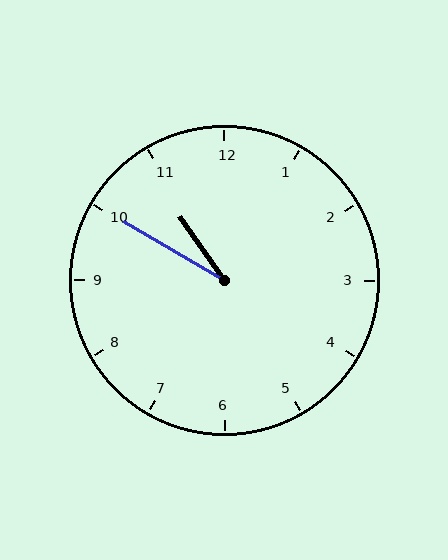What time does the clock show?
10:50.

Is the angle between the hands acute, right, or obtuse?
It is acute.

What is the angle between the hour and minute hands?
Approximately 25 degrees.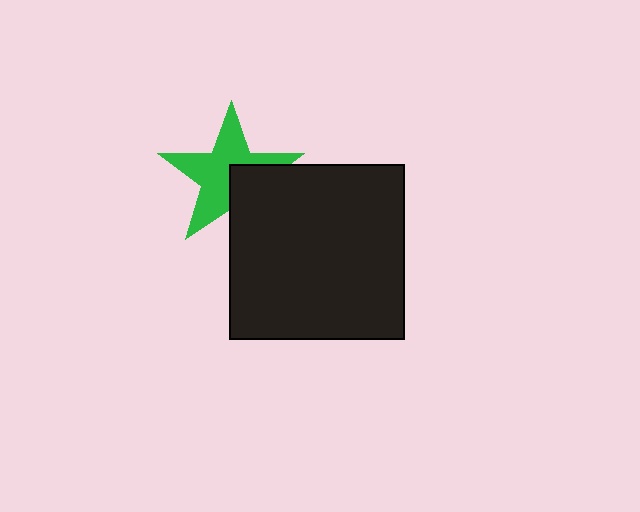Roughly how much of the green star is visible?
Most of it is visible (roughly 66%).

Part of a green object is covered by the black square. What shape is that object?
It is a star.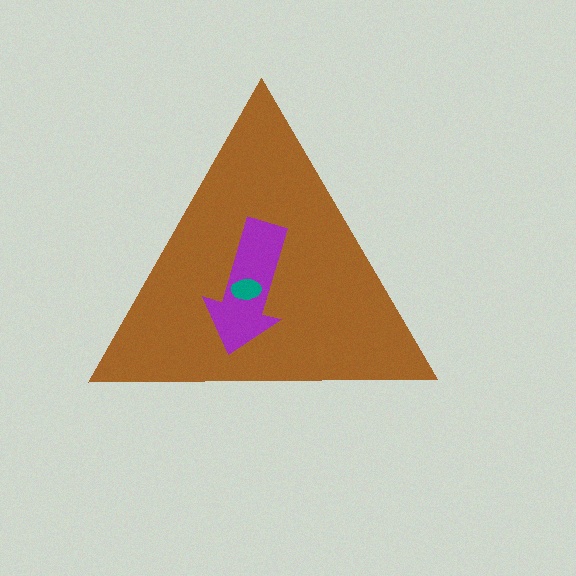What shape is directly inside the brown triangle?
The purple arrow.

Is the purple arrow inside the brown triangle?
Yes.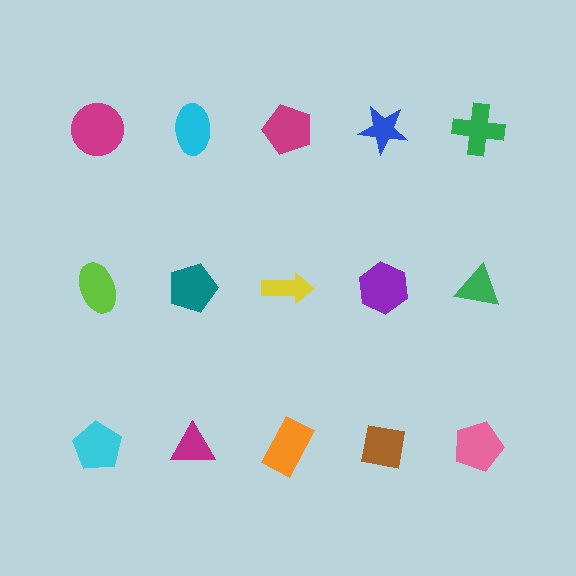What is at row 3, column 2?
A magenta triangle.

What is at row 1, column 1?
A magenta circle.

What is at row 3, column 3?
An orange rectangle.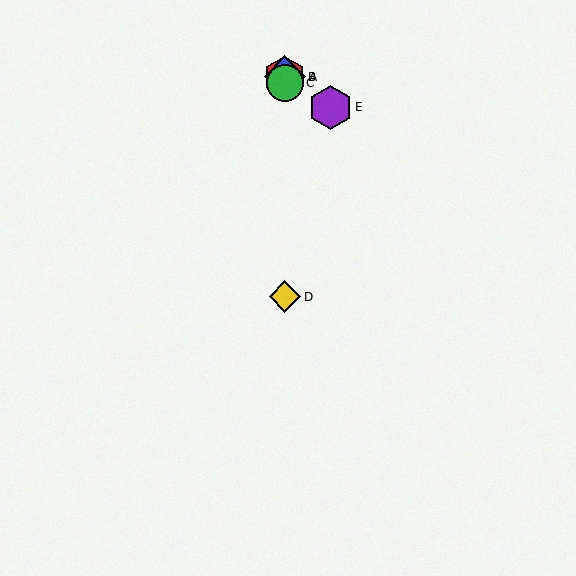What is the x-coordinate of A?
Object A is at x≈285.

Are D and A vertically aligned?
Yes, both are at x≈285.